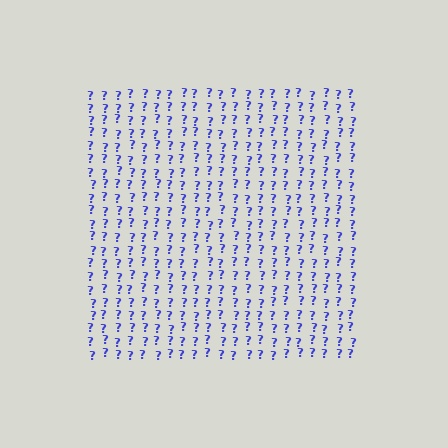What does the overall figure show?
The overall figure shows a square.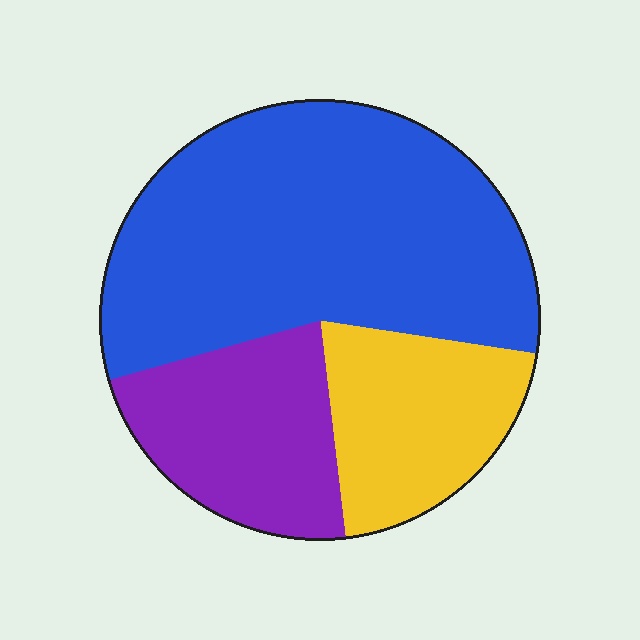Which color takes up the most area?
Blue, at roughly 55%.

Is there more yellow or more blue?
Blue.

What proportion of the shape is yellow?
Yellow takes up about one fifth (1/5) of the shape.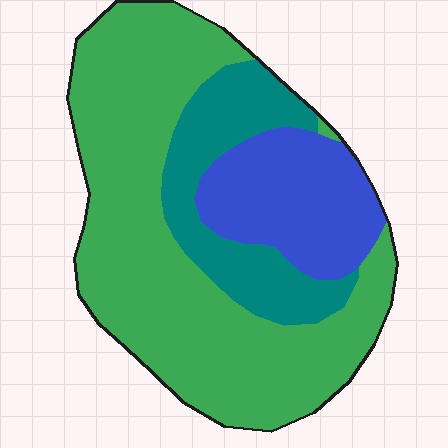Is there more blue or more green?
Green.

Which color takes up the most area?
Green, at roughly 60%.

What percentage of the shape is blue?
Blue takes up about one fifth (1/5) of the shape.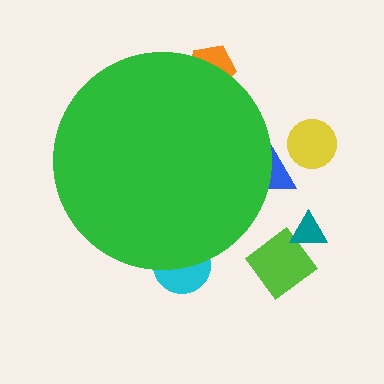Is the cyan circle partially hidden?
Yes, the cyan circle is partially hidden behind the green circle.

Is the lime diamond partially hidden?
No, the lime diamond is fully visible.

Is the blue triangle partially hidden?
Yes, the blue triangle is partially hidden behind the green circle.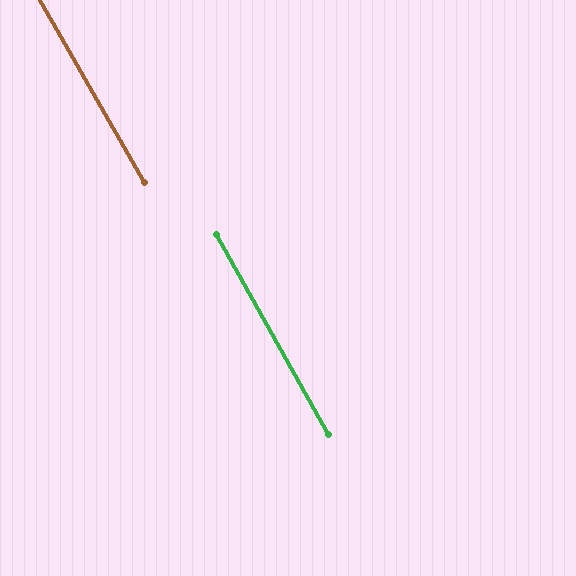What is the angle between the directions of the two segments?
Approximately 0 degrees.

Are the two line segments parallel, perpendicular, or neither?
Parallel — their directions differ by only 0.3°.